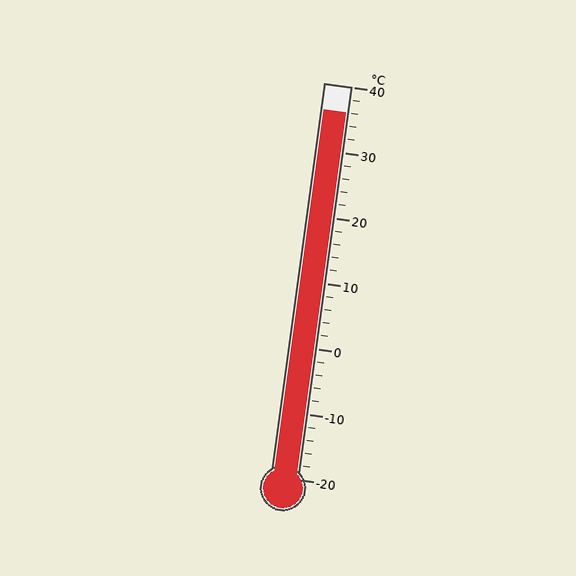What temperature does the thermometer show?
The thermometer shows approximately 36°C.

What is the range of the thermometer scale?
The thermometer scale ranges from -20°C to 40°C.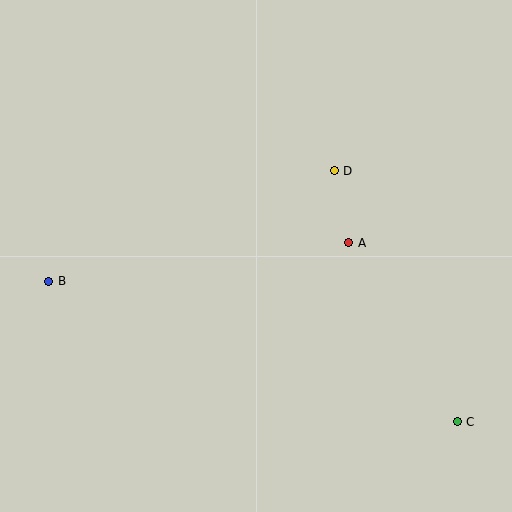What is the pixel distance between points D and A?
The distance between D and A is 74 pixels.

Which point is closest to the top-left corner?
Point B is closest to the top-left corner.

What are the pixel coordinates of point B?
Point B is at (49, 281).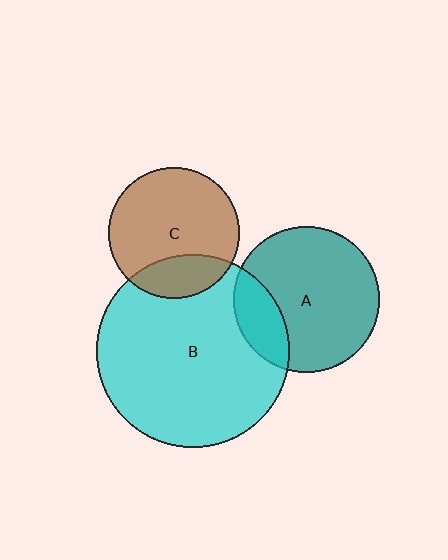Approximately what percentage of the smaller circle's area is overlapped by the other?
Approximately 25%.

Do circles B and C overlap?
Yes.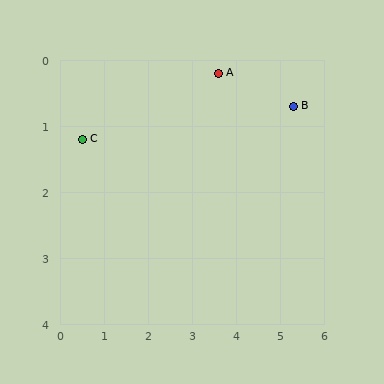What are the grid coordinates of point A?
Point A is at approximately (3.6, 0.2).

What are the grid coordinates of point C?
Point C is at approximately (0.5, 1.2).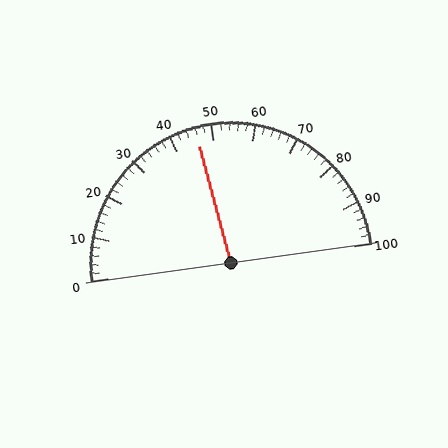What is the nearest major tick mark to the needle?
The nearest major tick mark is 50.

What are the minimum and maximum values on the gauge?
The gauge ranges from 0 to 100.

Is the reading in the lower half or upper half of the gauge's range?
The reading is in the lower half of the range (0 to 100).